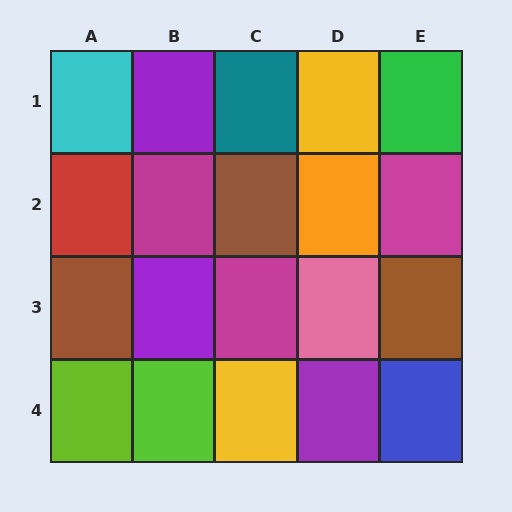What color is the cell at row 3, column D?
Pink.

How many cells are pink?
1 cell is pink.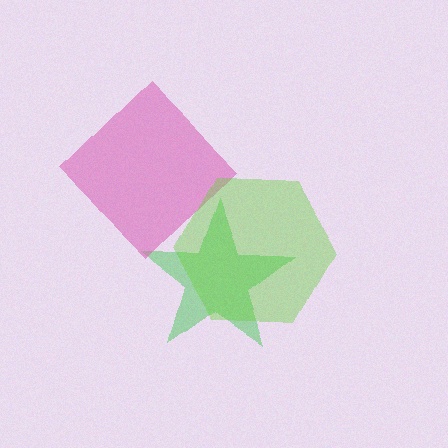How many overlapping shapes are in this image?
There are 3 overlapping shapes in the image.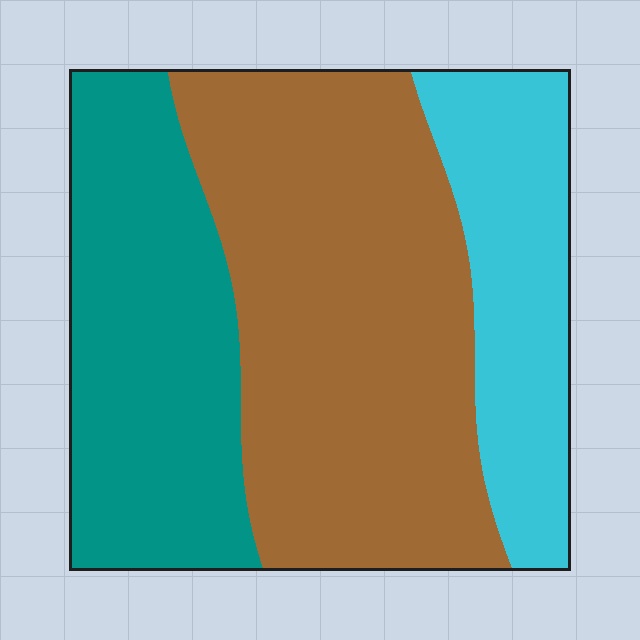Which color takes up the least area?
Cyan, at roughly 20%.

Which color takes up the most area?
Brown, at roughly 50%.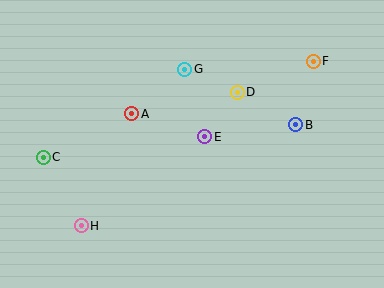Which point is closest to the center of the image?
Point E at (205, 137) is closest to the center.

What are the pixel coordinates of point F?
Point F is at (313, 61).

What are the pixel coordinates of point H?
Point H is at (81, 226).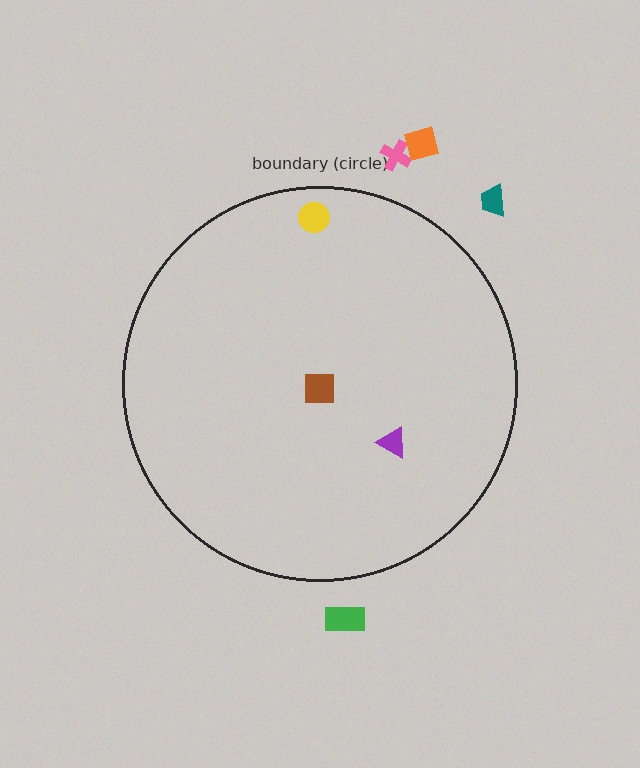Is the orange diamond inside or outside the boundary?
Outside.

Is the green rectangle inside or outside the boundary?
Outside.